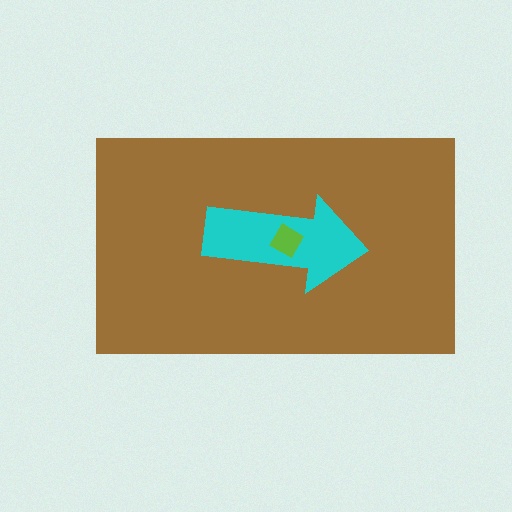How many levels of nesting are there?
3.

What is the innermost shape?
The lime diamond.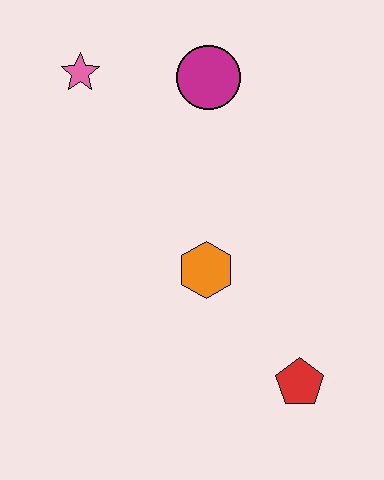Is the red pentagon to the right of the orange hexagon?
Yes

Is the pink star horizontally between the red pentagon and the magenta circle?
No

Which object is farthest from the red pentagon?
The pink star is farthest from the red pentagon.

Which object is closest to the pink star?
The magenta circle is closest to the pink star.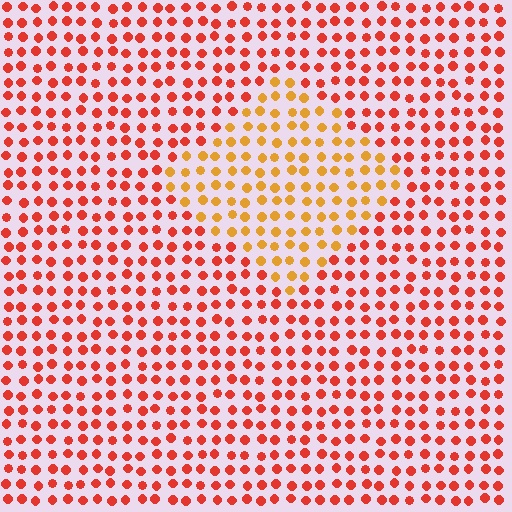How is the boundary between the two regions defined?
The boundary is defined purely by a slight shift in hue (about 35 degrees). Spacing, size, and orientation are identical on both sides.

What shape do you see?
I see a diamond.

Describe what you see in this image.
The image is filled with small red elements in a uniform arrangement. A diamond-shaped region is visible where the elements are tinted to a slightly different hue, forming a subtle color boundary.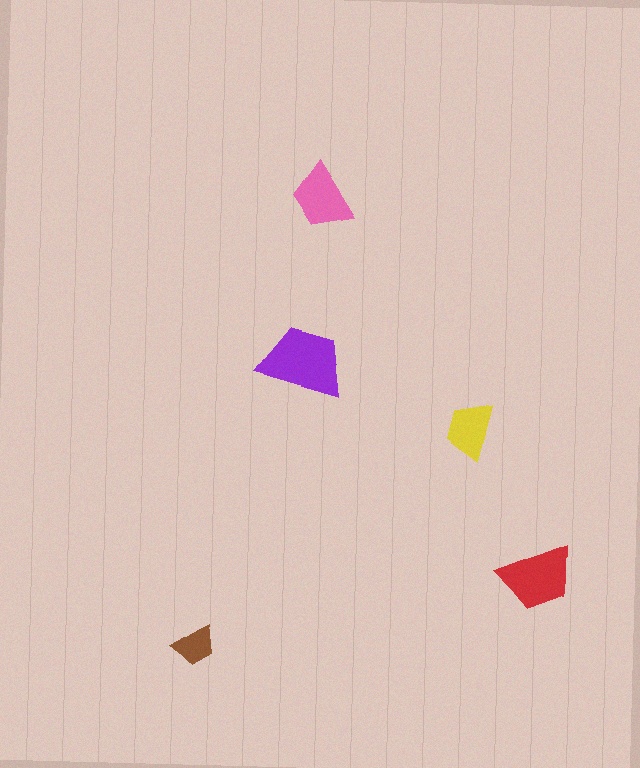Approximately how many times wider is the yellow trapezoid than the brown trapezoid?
About 1.5 times wider.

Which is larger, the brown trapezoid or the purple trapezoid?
The purple one.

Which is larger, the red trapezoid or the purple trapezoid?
The purple one.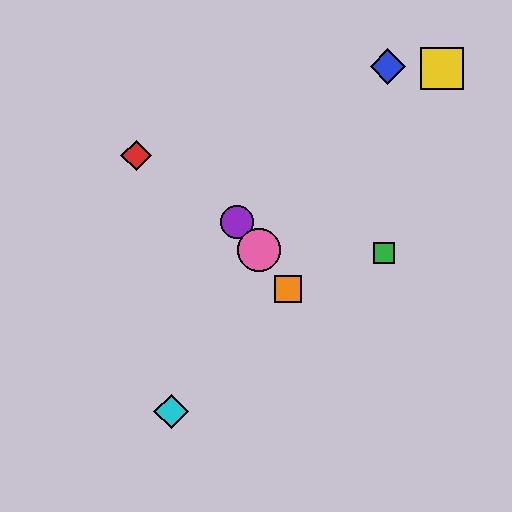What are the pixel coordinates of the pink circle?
The pink circle is at (259, 250).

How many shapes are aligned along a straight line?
3 shapes (the purple circle, the orange square, the pink circle) are aligned along a straight line.